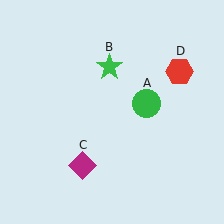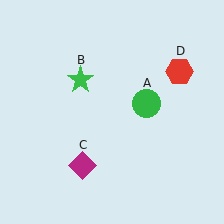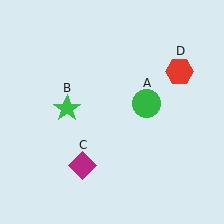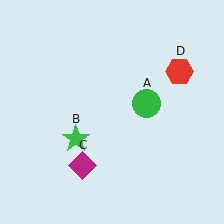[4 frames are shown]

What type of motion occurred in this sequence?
The green star (object B) rotated counterclockwise around the center of the scene.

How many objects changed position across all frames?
1 object changed position: green star (object B).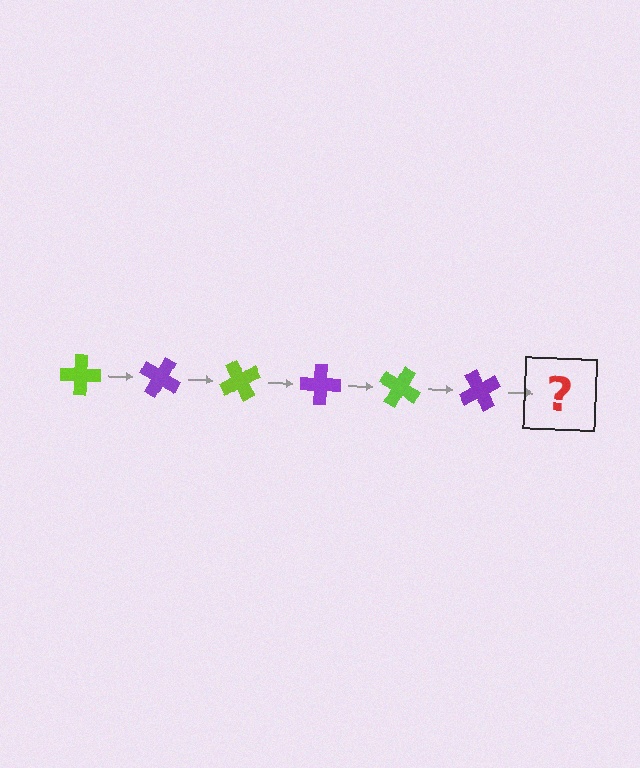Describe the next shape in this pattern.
It should be a lime cross, rotated 180 degrees from the start.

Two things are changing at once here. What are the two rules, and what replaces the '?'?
The two rules are that it rotates 30 degrees each step and the color cycles through lime and purple. The '?' should be a lime cross, rotated 180 degrees from the start.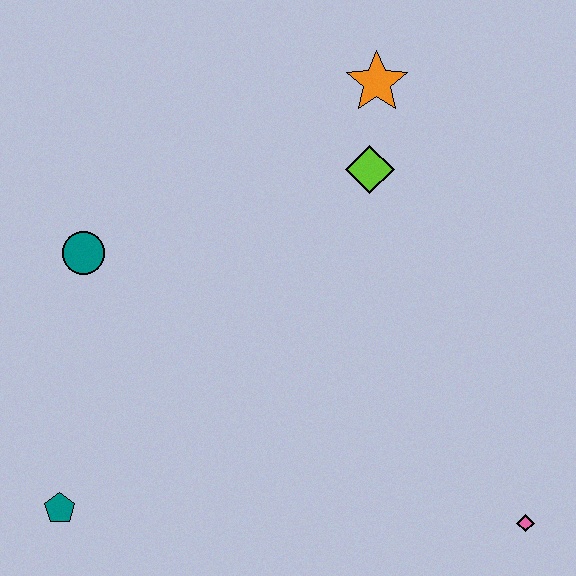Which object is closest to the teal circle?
The teal pentagon is closest to the teal circle.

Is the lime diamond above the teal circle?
Yes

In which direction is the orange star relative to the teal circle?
The orange star is to the right of the teal circle.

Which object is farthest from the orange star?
The teal pentagon is farthest from the orange star.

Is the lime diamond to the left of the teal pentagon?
No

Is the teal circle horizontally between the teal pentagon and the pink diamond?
Yes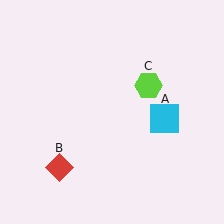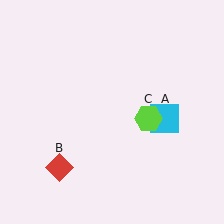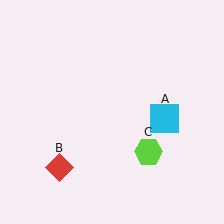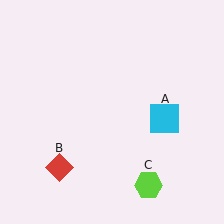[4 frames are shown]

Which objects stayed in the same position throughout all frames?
Cyan square (object A) and red diamond (object B) remained stationary.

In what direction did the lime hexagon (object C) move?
The lime hexagon (object C) moved down.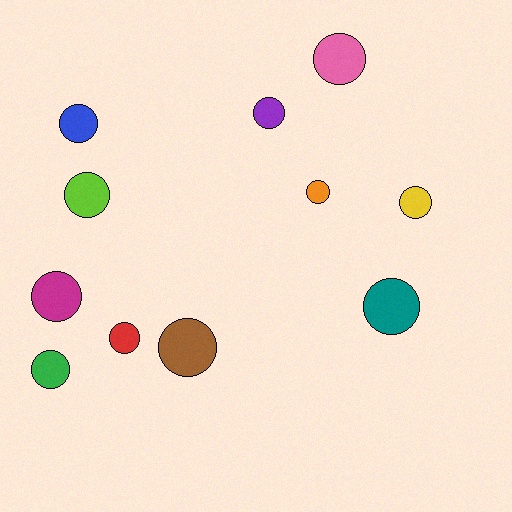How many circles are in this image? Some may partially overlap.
There are 11 circles.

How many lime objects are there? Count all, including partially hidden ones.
There is 1 lime object.